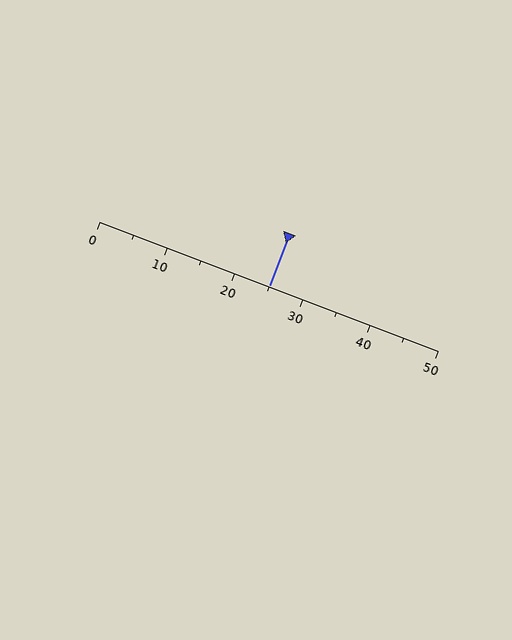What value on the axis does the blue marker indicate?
The marker indicates approximately 25.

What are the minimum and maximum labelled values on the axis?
The axis runs from 0 to 50.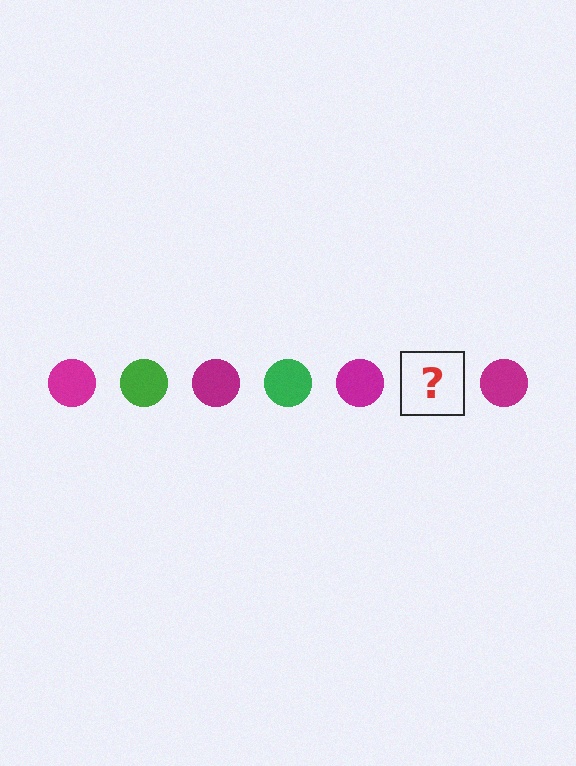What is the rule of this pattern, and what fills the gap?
The rule is that the pattern cycles through magenta, green circles. The gap should be filled with a green circle.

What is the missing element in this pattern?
The missing element is a green circle.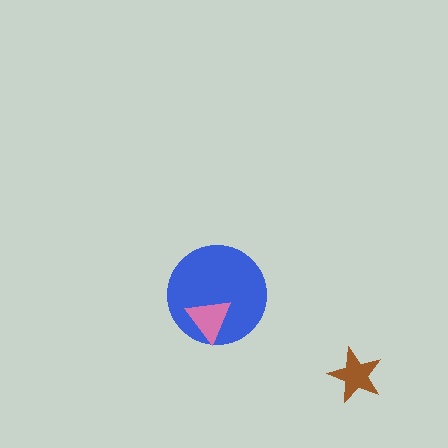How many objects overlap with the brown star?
0 objects overlap with the brown star.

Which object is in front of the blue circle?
The pink triangle is in front of the blue circle.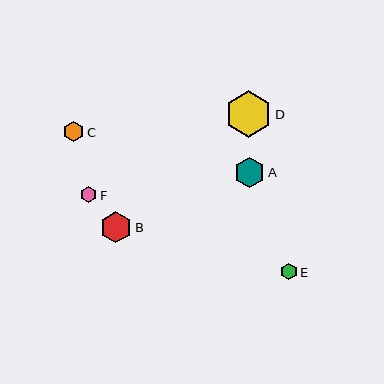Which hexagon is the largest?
Hexagon D is the largest with a size of approximately 47 pixels.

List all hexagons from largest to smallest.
From largest to smallest: D, B, A, C, E, F.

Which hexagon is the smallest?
Hexagon F is the smallest with a size of approximately 16 pixels.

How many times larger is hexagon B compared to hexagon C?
Hexagon B is approximately 1.5 times the size of hexagon C.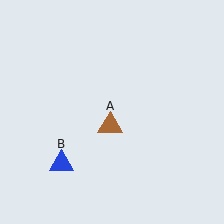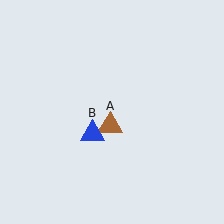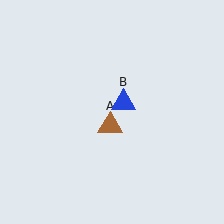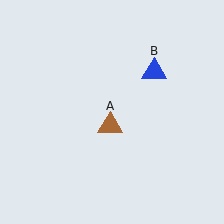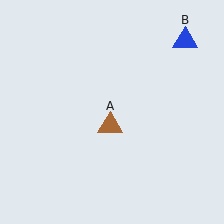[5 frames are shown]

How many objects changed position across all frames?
1 object changed position: blue triangle (object B).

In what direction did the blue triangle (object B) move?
The blue triangle (object B) moved up and to the right.